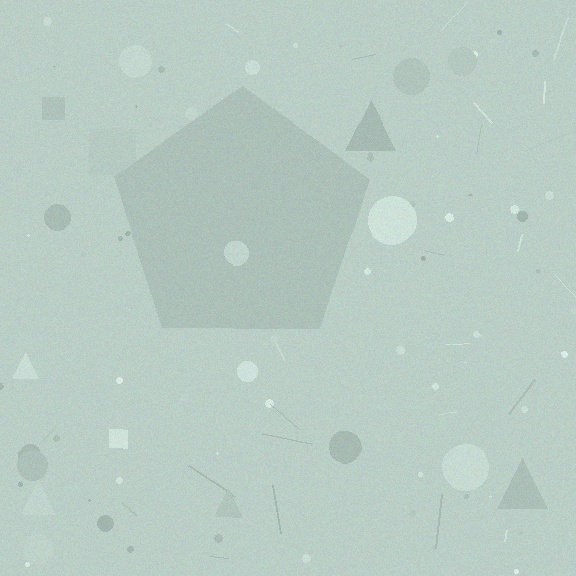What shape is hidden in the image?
A pentagon is hidden in the image.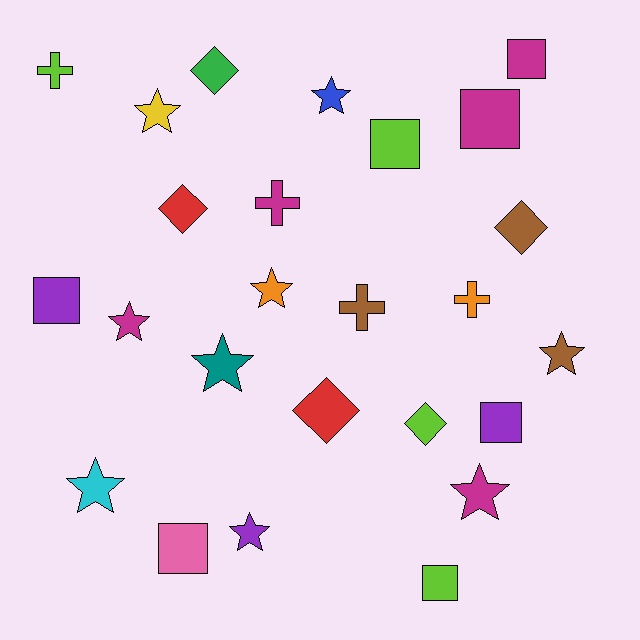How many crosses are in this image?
There are 4 crosses.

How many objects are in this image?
There are 25 objects.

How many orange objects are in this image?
There are 2 orange objects.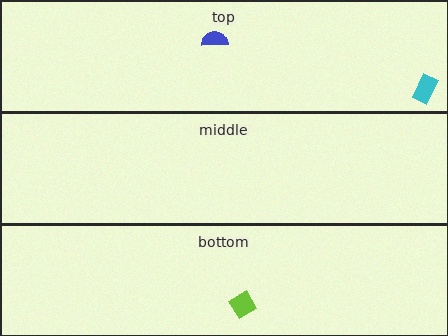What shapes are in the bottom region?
The lime diamond.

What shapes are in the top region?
The cyan rectangle, the blue semicircle.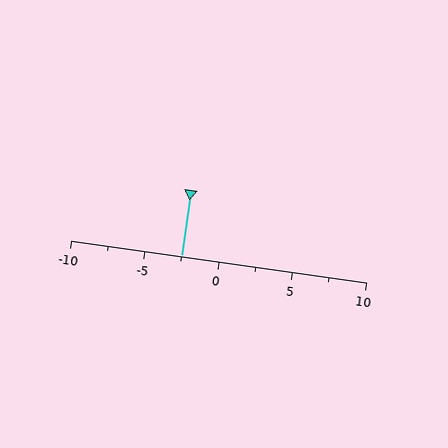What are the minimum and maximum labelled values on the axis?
The axis runs from -10 to 10.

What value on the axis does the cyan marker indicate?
The marker indicates approximately -2.5.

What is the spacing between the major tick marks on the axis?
The major ticks are spaced 5 apart.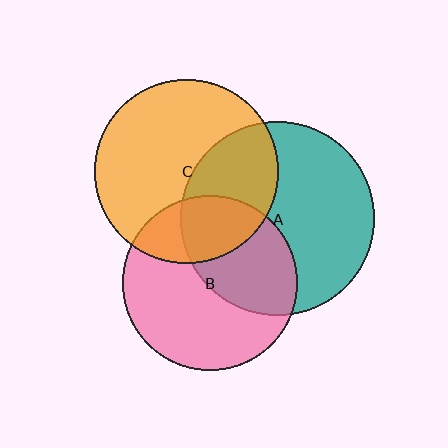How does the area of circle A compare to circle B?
Approximately 1.2 times.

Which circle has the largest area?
Circle A (teal).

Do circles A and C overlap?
Yes.